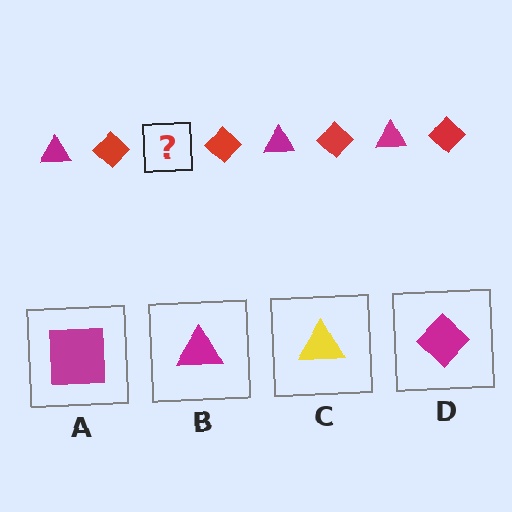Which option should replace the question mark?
Option B.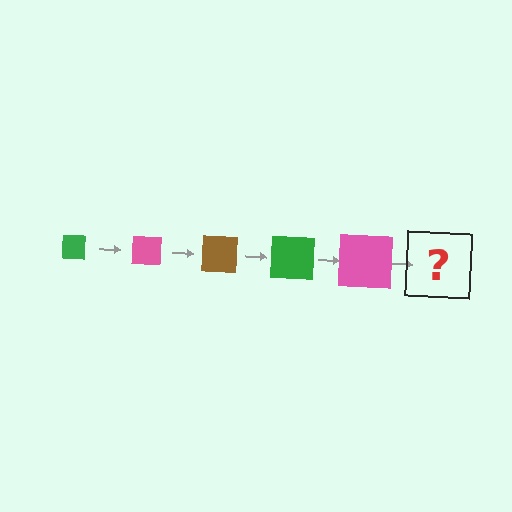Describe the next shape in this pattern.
It should be a brown square, larger than the previous one.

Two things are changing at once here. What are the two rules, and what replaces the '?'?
The two rules are that the square grows larger each step and the color cycles through green, pink, and brown. The '?' should be a brown square, larger than the previous one.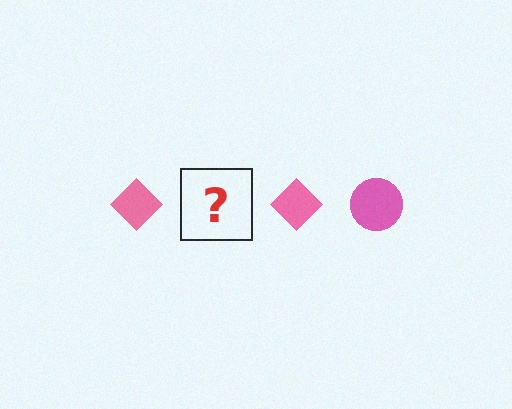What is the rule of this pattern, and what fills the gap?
The rule is that the pattern cycles through diamond, circle shapes in pink. The gap should be filled with a pink circle.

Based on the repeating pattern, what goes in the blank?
The blank should be a pink circle.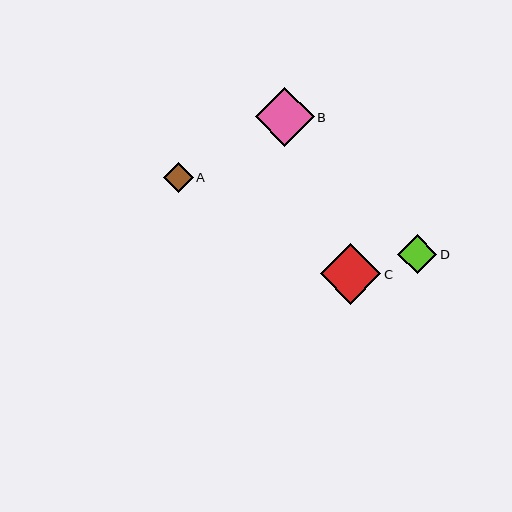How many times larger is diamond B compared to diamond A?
Diamond B is approximately 2.0 times the size of diamond A.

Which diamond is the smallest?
Diamond A is the smallest with a size of approximately 30 pixels.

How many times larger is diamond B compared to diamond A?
Diamond B is approximately 2.0 times the size of diamond A.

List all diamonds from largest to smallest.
From largest to smallest: C, B, D, A.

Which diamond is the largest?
Diamond C is the largest with a size of approximately 61 pixels.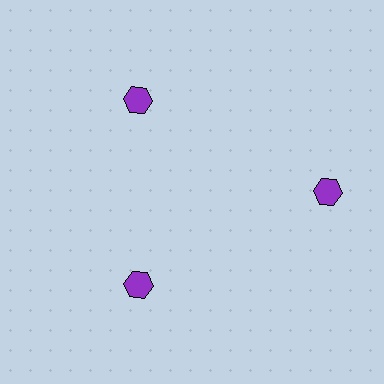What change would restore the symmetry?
The symmetry would be restored by moving it inward, back onto the ring so that all 3 hexagons sit at equal angles and equal distance from the center.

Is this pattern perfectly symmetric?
No. The 3 purple hexagons are arranged in a ring, but one element near the 3 o'clock position is pushed outward from the center, breaking the 3-fold rotational symmetry.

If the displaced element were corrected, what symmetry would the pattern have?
It would have 3-fold rotational symmetry — the pattern would map onto itself every 120 degrees.